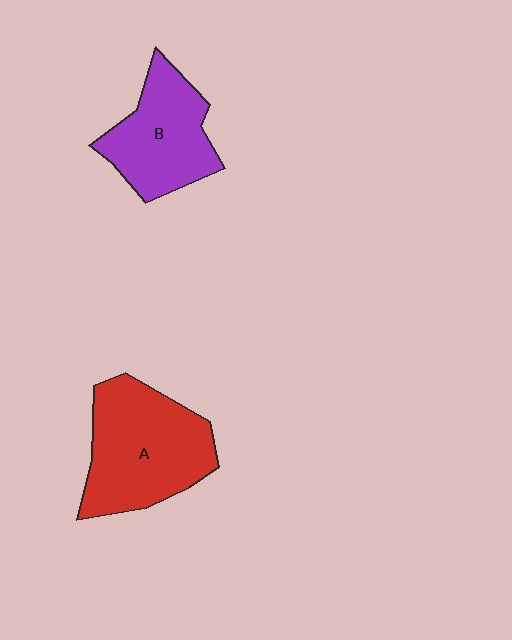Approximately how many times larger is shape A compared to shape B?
Approximately 1.3 times.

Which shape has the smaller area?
Shape B (purple).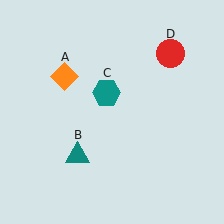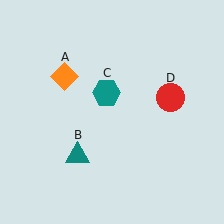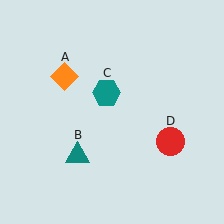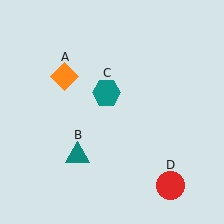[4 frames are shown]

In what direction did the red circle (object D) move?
The red circle (object D) moved down.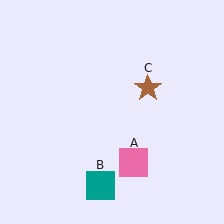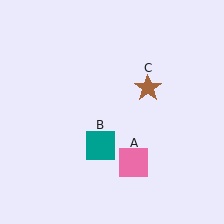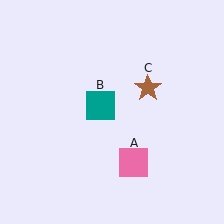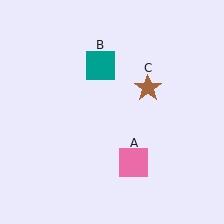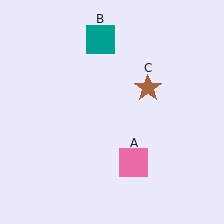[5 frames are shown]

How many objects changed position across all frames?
1 object changed position: teal square (object B).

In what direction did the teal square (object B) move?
The teal square (object B) moved up.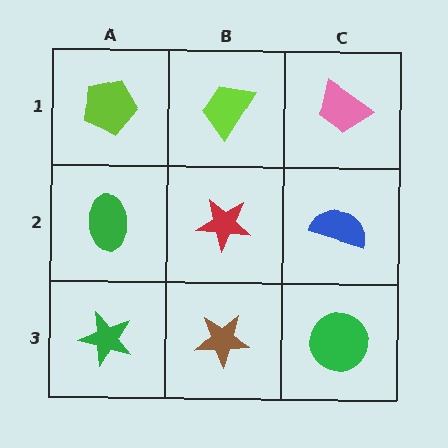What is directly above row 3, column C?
A blue semicircle.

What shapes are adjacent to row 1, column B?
A red star (row 2, column B), a lime pentagon (row 1, column A), a pink trapezoid (row 1, column C).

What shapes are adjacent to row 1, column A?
A green ellipse (row 2, column A), a lime trapezoid (row 1, column B).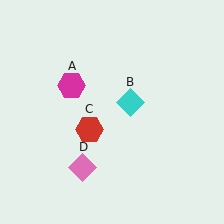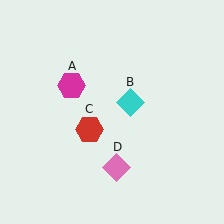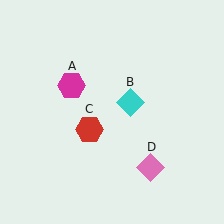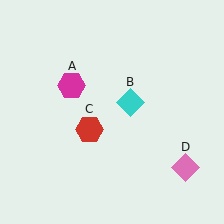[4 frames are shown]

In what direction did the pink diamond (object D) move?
The pink diamond (object D) moved right.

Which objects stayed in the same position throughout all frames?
Magenta hexagon (object A) and cyan diamond (object B) and red hexagon (object C) remained stationary.